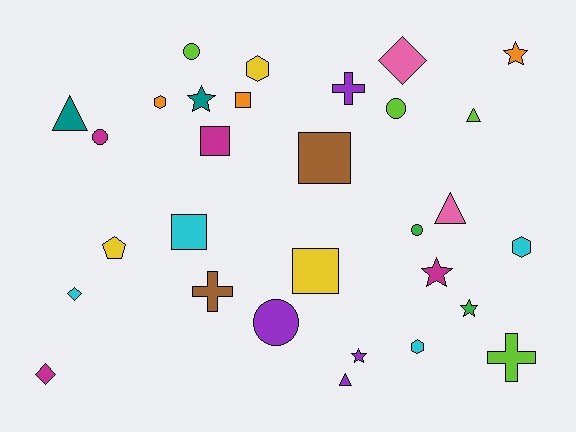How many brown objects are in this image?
There are 2 brown objects.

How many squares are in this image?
There are 5 squares.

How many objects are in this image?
There are 30 objects.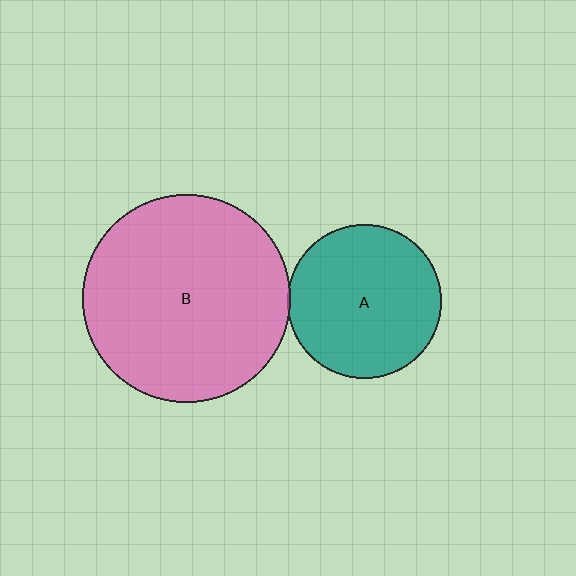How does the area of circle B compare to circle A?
Approximately 1.8 times.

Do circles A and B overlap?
Yes.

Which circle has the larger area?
Circle B (pink).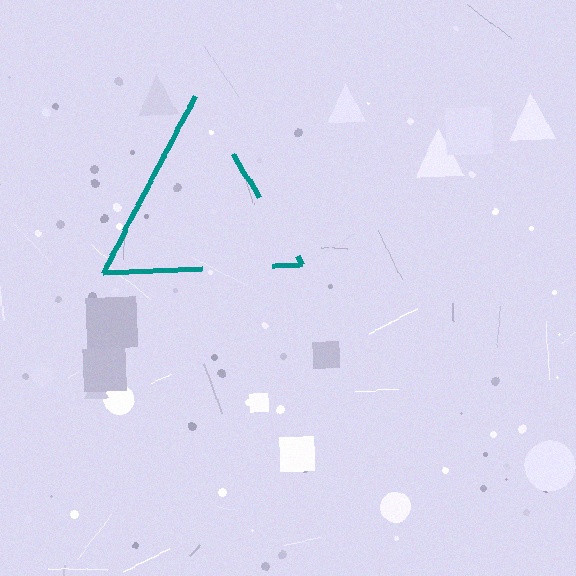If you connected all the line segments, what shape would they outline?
They would outline a triangle.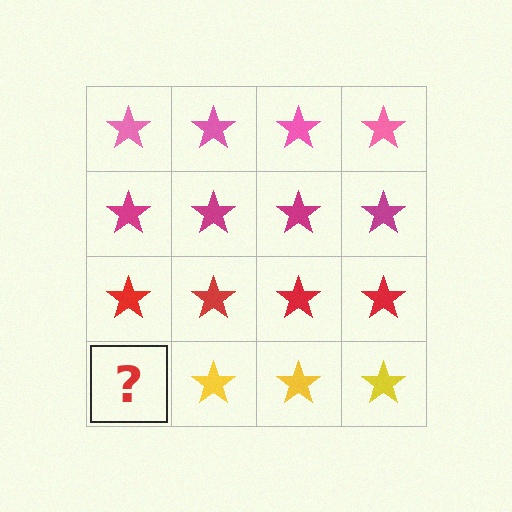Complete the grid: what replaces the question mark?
The question mark should be replaced with a yellow star.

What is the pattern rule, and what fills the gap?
The rule is that each row has a consistent color. The gap should be filled with a yellow star.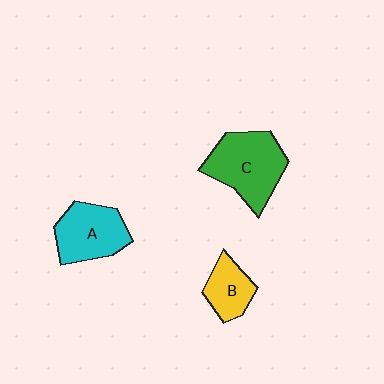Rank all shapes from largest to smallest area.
From largest to smallest: C (green), A (cyan), B (yellow).